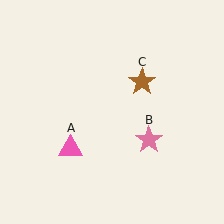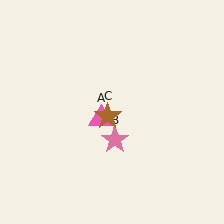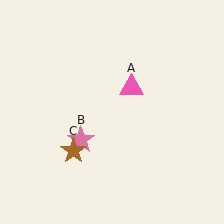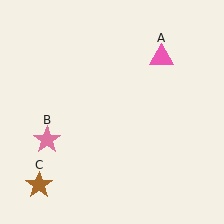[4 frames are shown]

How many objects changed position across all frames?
3 objects changed position: pink triangle (object A), pink star (object B), brown star (object C).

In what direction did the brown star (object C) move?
The brown star (object C) moved down and to the left.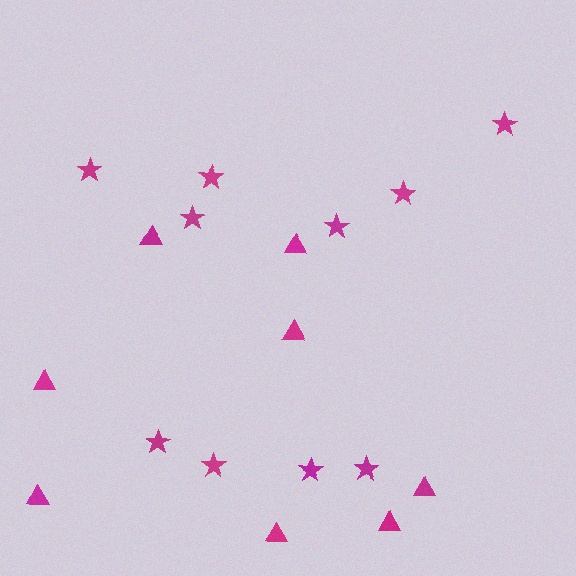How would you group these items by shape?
There are 2 groups: one group of stars (10) and one group of triangles (8).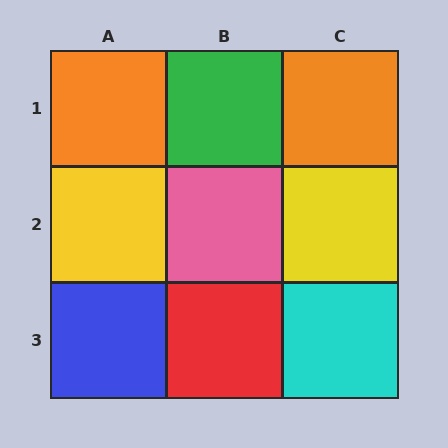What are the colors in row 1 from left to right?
Orange, green, orange.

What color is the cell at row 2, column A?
Yellow.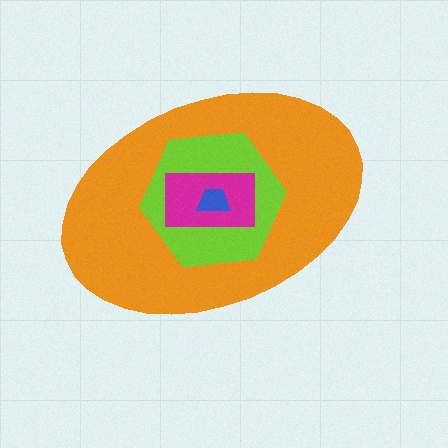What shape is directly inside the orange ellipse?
The lime hexagon.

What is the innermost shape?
The blue trapezoid.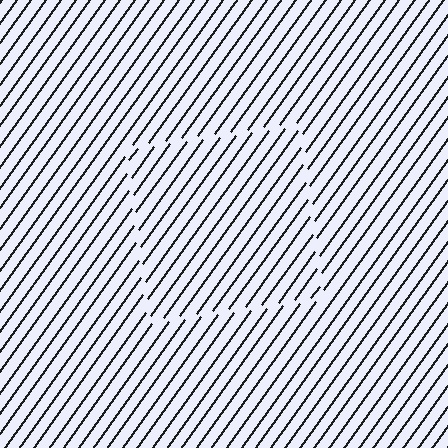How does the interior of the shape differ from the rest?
The interior of the shape contains the same grating, shifted by half a period — the contour is defined by the phase discontinuity where line-ends from the inner and outer gratings abut.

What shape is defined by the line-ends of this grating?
An illusory square. The interior of the shape contains the same grating, shifted by half a period — the contour is defined by the phase discontinuity where line-ends from the inner and outer gratings abut.